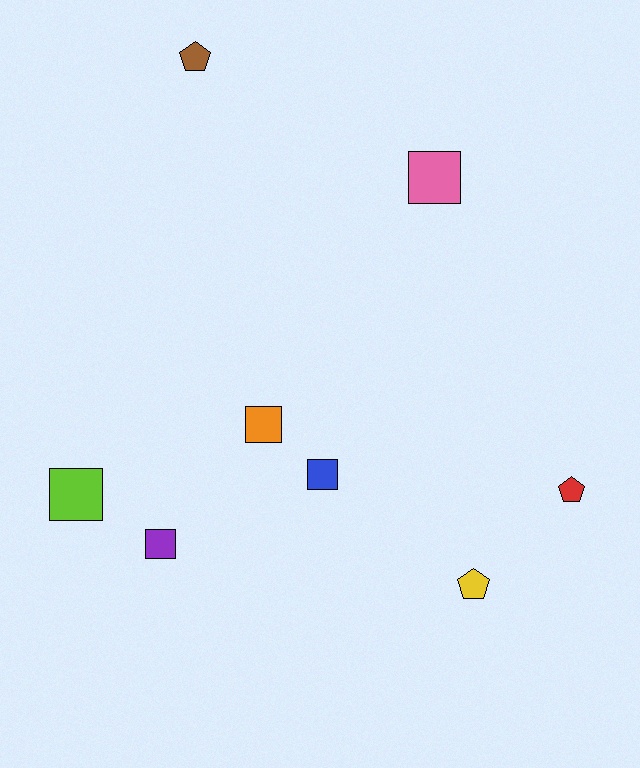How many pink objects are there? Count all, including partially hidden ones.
There is 1 pink object.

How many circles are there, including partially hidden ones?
There are no circles.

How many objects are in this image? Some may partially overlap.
There are 8 objects.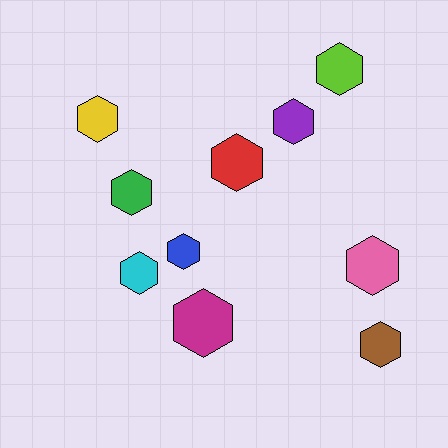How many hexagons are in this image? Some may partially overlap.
There are 10 hexagons.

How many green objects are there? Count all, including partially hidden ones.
There is 1 green object.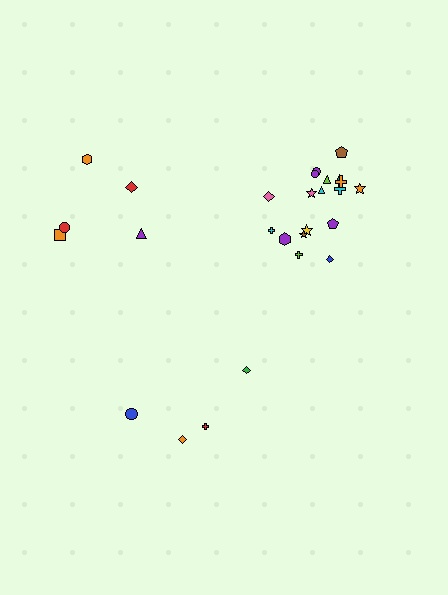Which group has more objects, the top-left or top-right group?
The top-right group.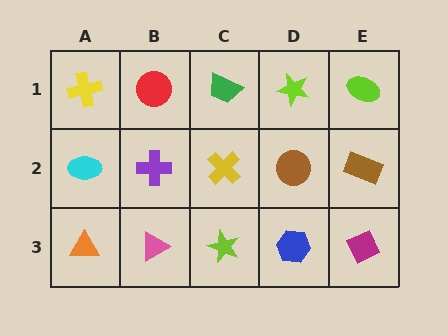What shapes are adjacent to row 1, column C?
A yellow cross (row 2, column C), a red circle (row 1, column B), a lime star (row 1, column D).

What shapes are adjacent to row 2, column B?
A red circle (row 1, column B), a pink triangle (row 3, column B), a cyan ellipse (row 2, column A), a yellow cross (row 2, column C).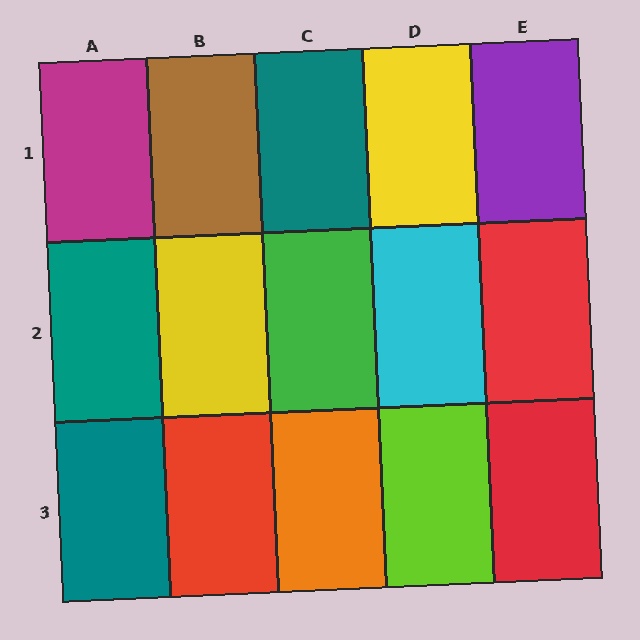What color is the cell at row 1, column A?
Magenta.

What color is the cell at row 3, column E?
Red.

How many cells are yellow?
2 cells are yellow.